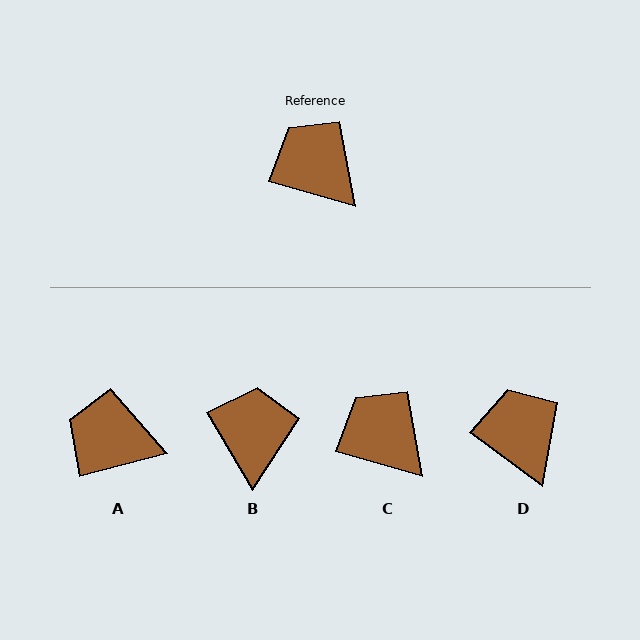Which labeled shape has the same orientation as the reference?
C.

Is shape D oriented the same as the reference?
No, it is off by about 21 degrees.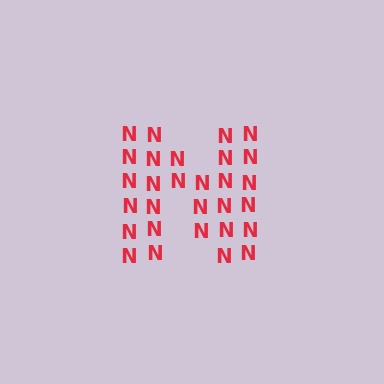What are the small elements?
The small elements are letter N's.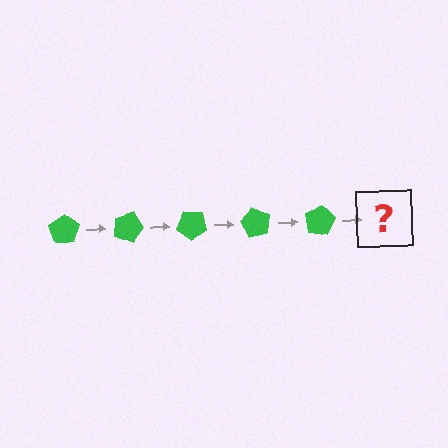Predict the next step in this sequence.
The next step is a green pentagon rotated 100 degrees.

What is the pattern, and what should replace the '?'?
The pattern is that the pentagon rotates 20 degrees each step. The '?' should be a green pentagon rotated 100 degrees.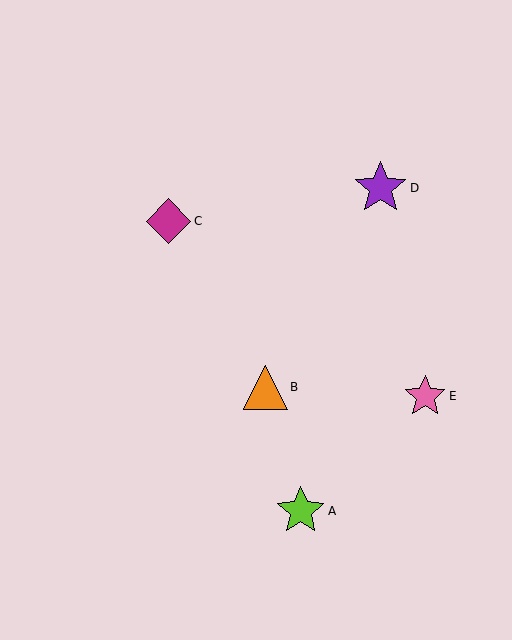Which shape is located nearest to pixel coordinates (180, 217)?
The magenta diamond (labeled C) at (168, 221) is nearest to that location.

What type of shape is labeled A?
Shape A is a lime star.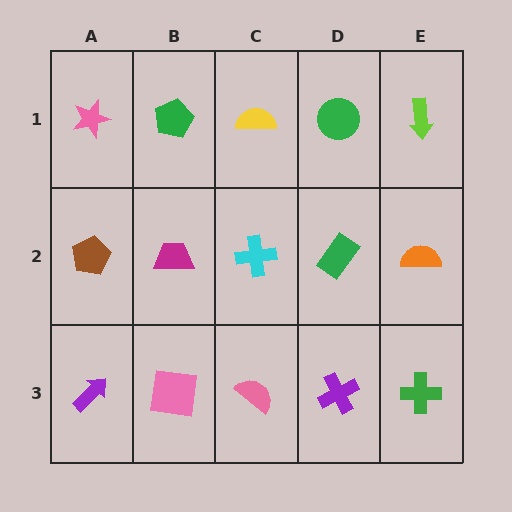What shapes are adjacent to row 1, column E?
An orange semicircle (row 2, column E), a green circle (row 1, column D).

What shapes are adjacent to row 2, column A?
A pink star (row 1, column A), a purple arrow (row 3, column A), a magenta trapezoid (row 2, column B).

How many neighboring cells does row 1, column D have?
3.